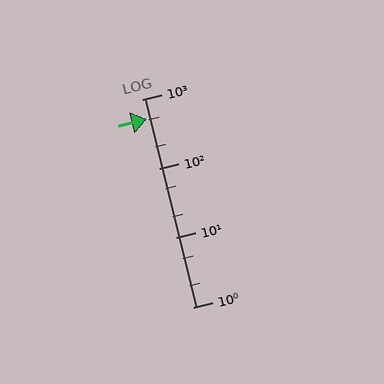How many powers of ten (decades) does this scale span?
The scale spans 3 decades, from 1 to 1000.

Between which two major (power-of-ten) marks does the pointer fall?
The pointer is between 100 and 1000.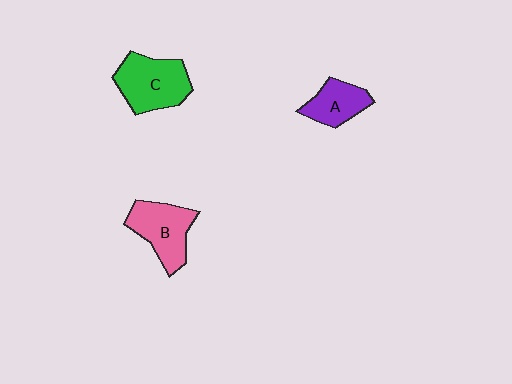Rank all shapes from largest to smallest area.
From largest to smallest: C (green), B (pink), A (purple).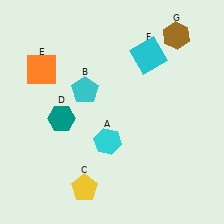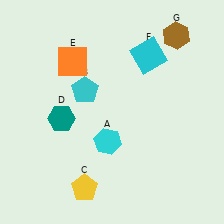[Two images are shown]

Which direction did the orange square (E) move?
The orange square (E) moved right.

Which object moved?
The orange square (E) moved right.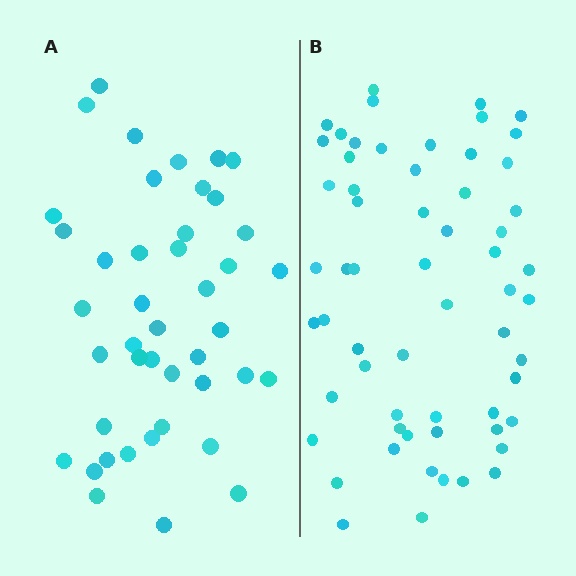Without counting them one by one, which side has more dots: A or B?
Region B (the right region) has more dots.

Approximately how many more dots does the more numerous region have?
Region B has approximately 15 more dots than region A.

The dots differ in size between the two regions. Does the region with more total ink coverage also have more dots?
No. Region A has more total ink coverage because its dots are larger, but region B actually contains more individual dots. Total area can be misleading — the number of items is what matters here.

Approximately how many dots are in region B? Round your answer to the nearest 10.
About 60 dots.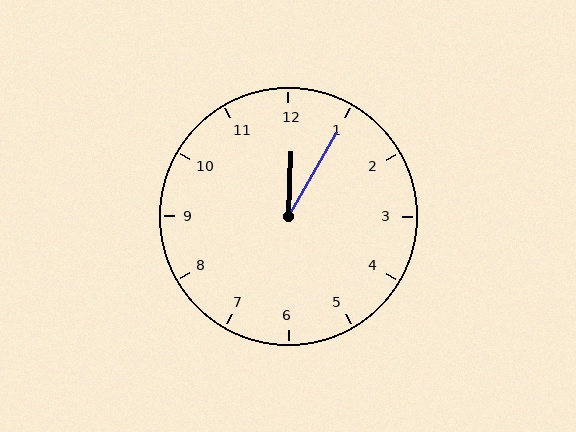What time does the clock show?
12:05.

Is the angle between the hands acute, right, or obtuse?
It is acute.